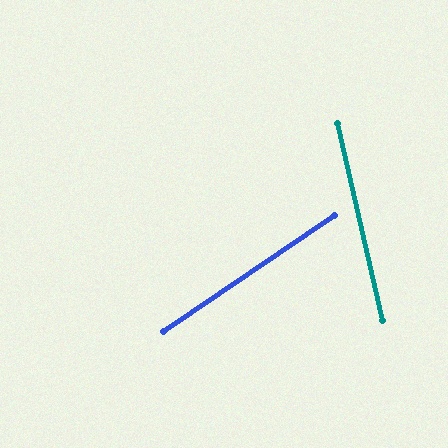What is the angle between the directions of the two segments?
Approximately 69 degrees.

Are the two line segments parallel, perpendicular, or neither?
Neither parallel nor perpendicular — they differ by about 69°.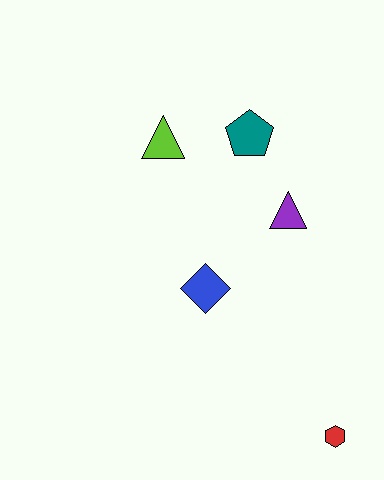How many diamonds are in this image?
There is 1 diamond.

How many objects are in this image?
There are 5 objects.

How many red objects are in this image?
There is 1 red object.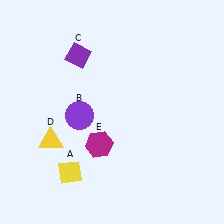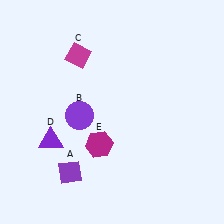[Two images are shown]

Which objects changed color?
A changed from yellow to purple. C changed from purple to magenta. D changed from yellow to purple.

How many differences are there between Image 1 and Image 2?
There are 3 differences between the two images.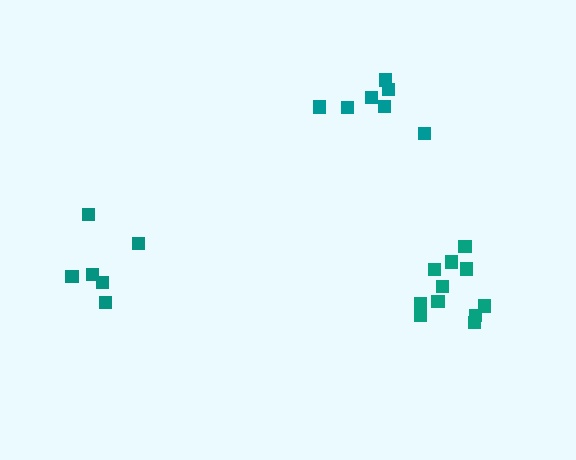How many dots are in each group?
Group 1: 6 dots, Group 2: 7 dots, Group 3: 11 dots (24 total).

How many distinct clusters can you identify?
There are 3 distinct clusters.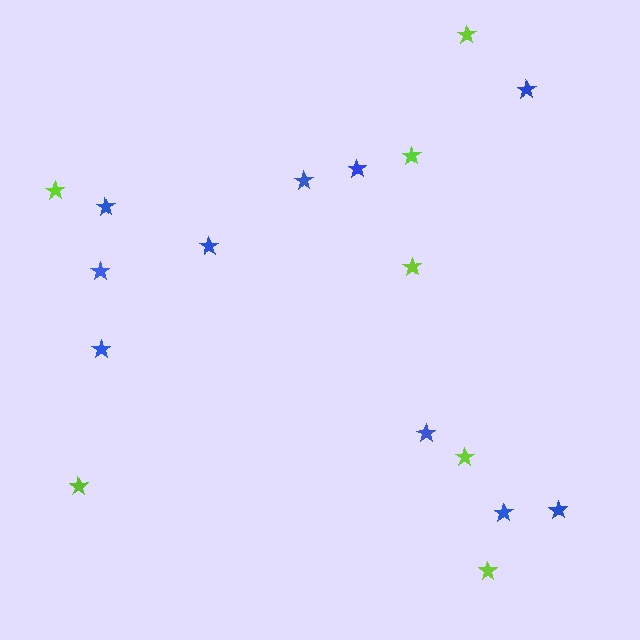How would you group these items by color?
There are 2 groups: one group of lime stars (7) and one group of blue stars (10).